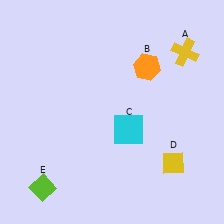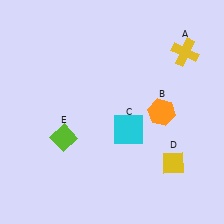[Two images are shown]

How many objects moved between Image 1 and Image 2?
2 objects moved between the two images.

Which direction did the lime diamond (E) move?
The lime diamond (E) moved up.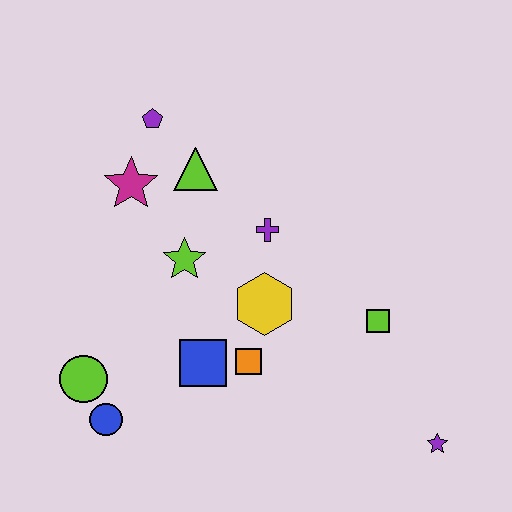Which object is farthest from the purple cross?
The purple star is farthest from the purple cross.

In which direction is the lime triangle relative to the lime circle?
The lime triangle is above the lime circle.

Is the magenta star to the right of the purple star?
No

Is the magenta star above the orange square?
Yes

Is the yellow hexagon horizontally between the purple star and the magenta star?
Yes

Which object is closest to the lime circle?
The blue circle is closest to the lime circle.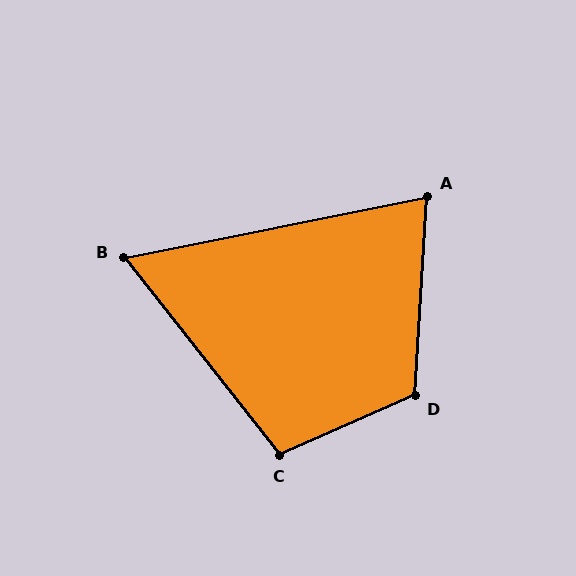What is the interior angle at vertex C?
Approximately 105 degrees (obtuse).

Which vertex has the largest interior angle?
D, at approximately 117 degrees.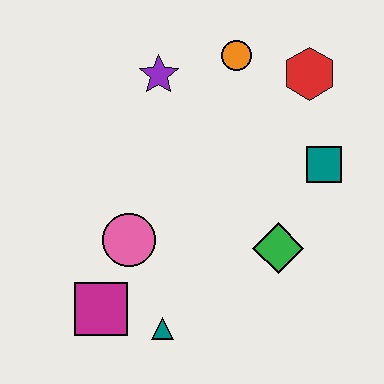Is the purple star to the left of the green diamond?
Yes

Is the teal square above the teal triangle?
Yes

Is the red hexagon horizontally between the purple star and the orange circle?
No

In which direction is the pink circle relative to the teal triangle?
The pink circle is above the teal triangle.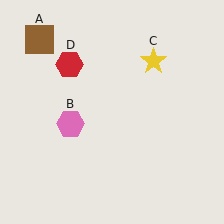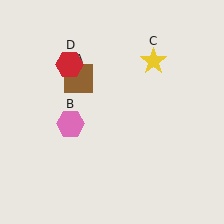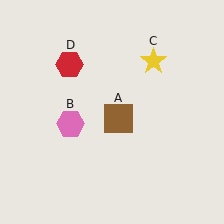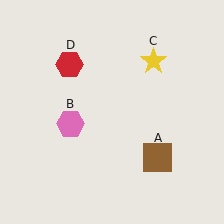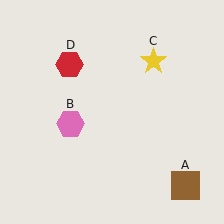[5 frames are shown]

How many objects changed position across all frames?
1 object changed position: brown square (object A).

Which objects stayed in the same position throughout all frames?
Pink hexagon (object B) and yellow star (object C) and red hexagon (object D) remained stationary.